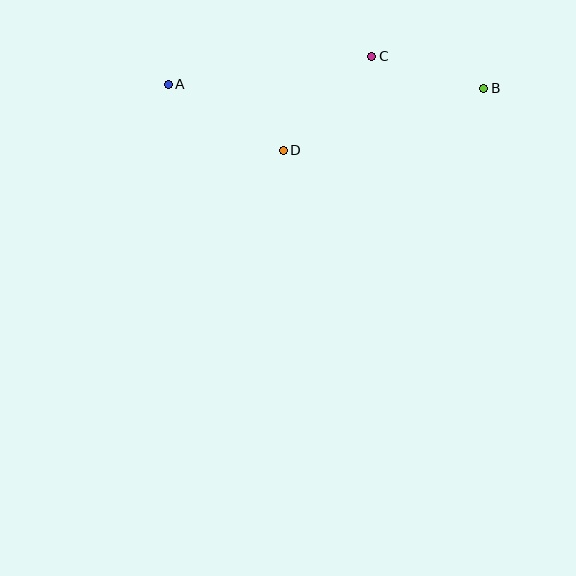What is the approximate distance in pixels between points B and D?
The distance between B and D is approximately 210 pixels.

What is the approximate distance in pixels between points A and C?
The distance between A and C is approximately 206 pixels.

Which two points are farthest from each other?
Points A and B are farthest from each other.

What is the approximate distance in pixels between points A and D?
The distance between A and D is approximately 133 pixels.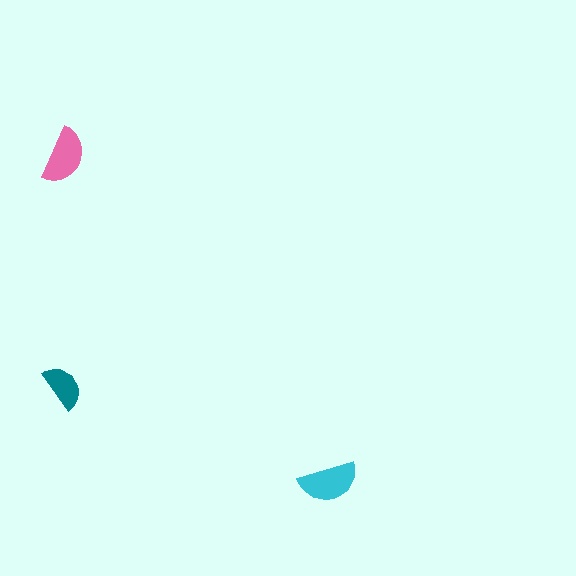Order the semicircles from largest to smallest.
the cyan one, the pink one, the teal one.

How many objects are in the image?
There are 3 objects in the image.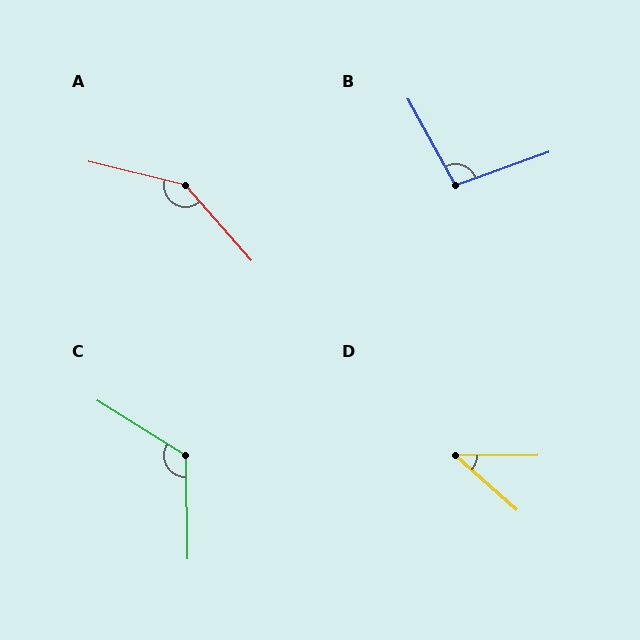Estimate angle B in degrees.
Approximately 99 degrees.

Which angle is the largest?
A, at approximately 145 degrees.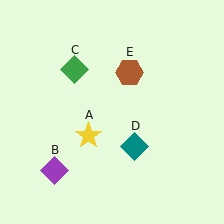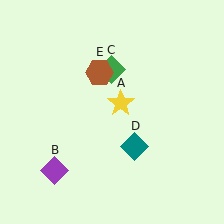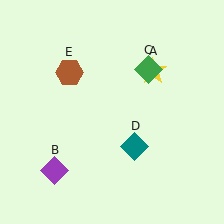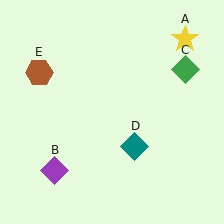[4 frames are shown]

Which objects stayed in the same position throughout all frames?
Purple diamond (object B) and teal diamond (object D) remained stationary.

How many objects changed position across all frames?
3 objects changed position: yellow star (object A), green diamond (object C), brown hexagon (object E).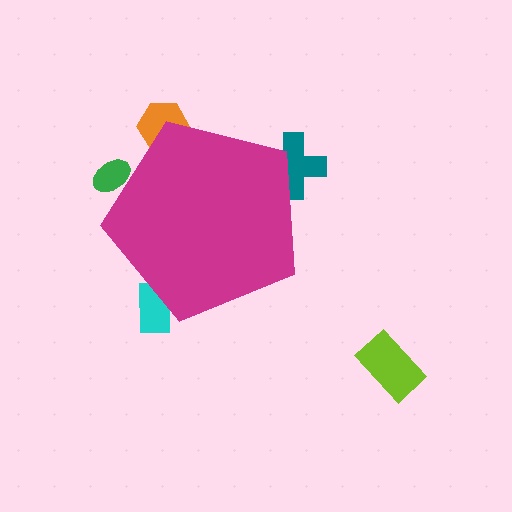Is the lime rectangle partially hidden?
No, the lime rectangle is fully visible.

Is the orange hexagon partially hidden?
Yes, the orange hexagon is partially hidden behind the magenta pentagon.